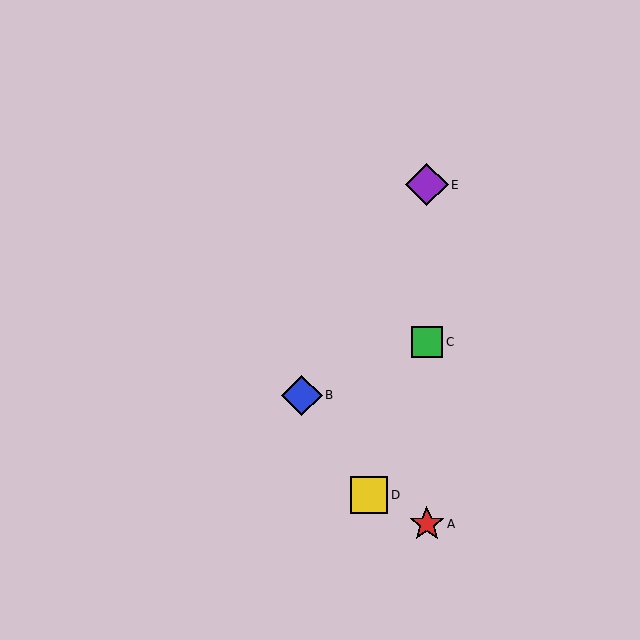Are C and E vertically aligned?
Yes, both are at x≈427.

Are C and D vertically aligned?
No, C is at x≈427 and D is at x≈369.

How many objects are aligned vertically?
3 objects (A, C, E) are aligned vertically.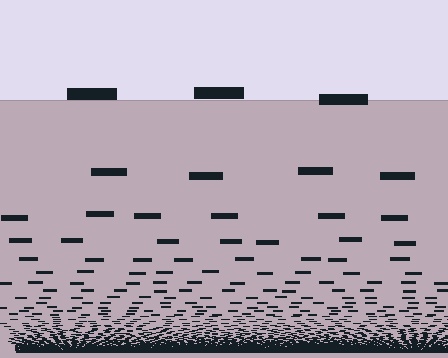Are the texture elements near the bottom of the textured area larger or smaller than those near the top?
Smaller. The gradient is inverted — elements near the bottom are smaller and denser.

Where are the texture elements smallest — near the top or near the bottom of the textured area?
Near the bottom.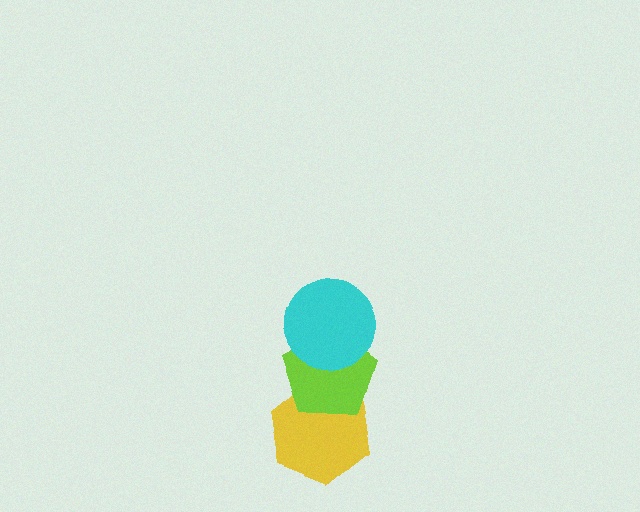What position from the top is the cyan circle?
The cyan circle is 1st from the top.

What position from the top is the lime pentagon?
The lime pentagon is 2nd from the top.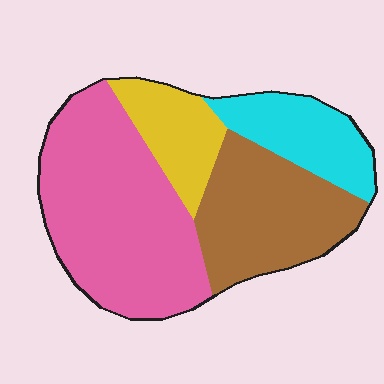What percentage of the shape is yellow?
Yellow takes up about one eighth (1/8) of the shape.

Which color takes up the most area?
Pink, at roughly 45%.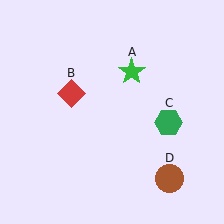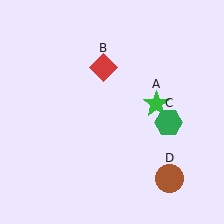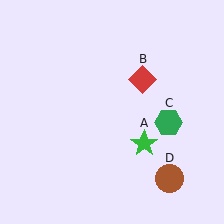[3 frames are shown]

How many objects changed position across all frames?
2 objects changed position: green star (object A), red diamond (object B).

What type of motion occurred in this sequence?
The green star (object A), red diamond (object B) rotated clockwise around the center of the scene.